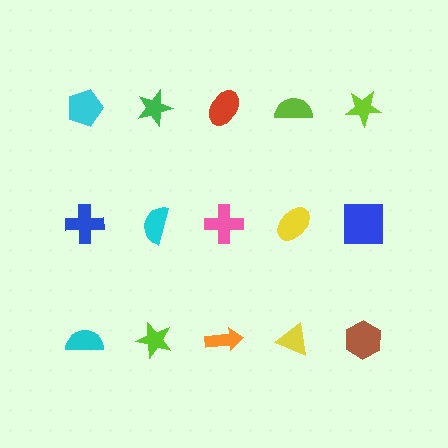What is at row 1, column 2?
A green star.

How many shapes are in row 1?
5 shapes.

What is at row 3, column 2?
A lime star.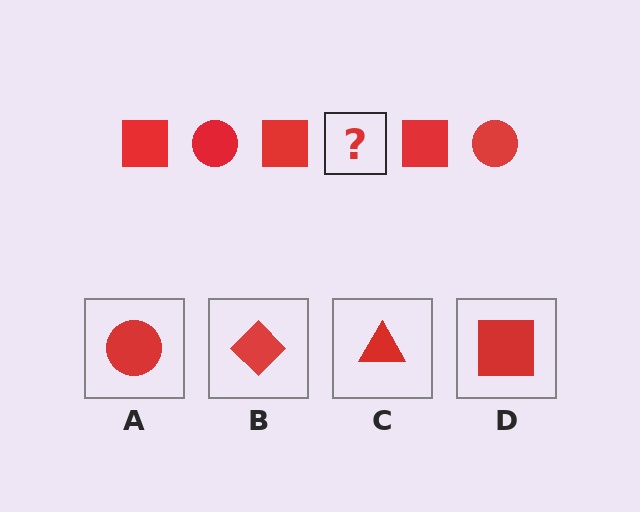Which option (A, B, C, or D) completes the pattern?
A.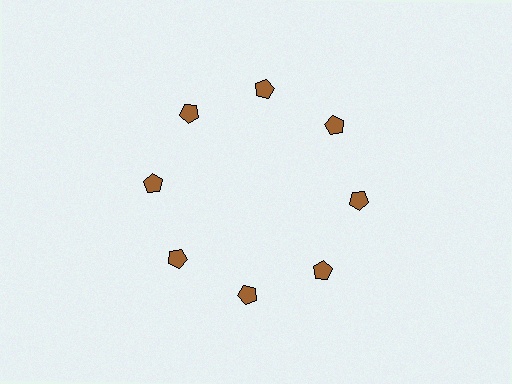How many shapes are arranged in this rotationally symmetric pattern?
There are 8 shapes, arranged in 8 groups of 1.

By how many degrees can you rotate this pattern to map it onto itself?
The pattern maps onto itself every 45 degrees of rotation.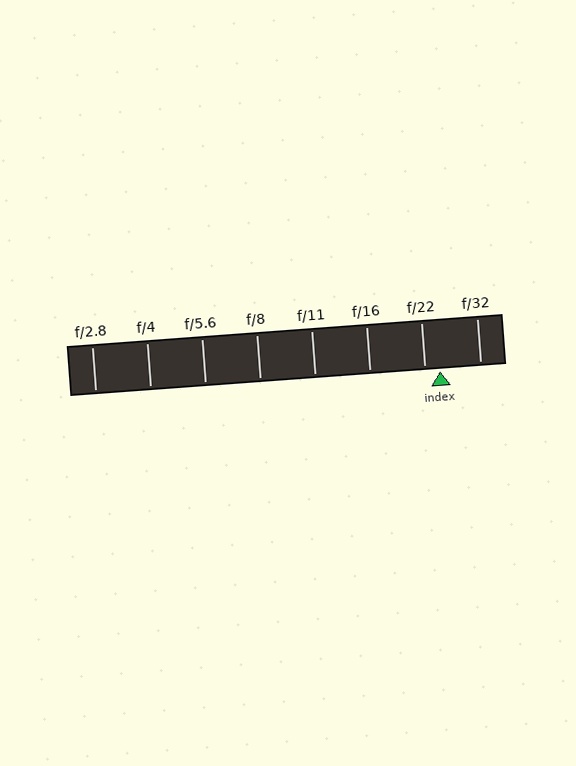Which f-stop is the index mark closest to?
The index mark is closest to f/22.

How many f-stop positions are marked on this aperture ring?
There are 8 f-stop positions marked.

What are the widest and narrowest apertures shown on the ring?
The widest aperture shown is f/2.8 and the narrowest is f/32.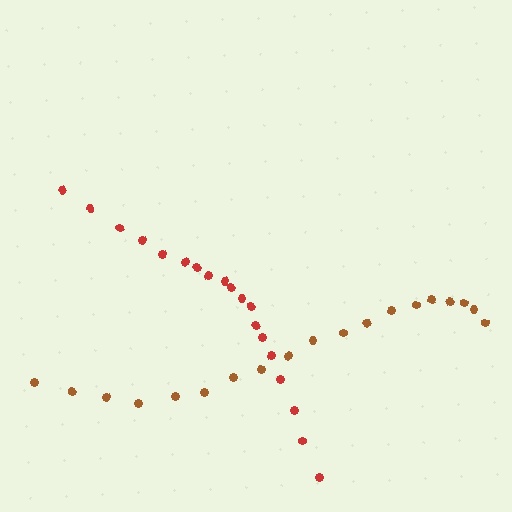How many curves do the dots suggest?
There are 2 distinct paths.